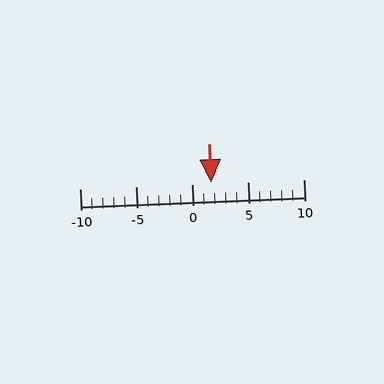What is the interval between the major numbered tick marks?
The major tick marks are spaced 5 units apart.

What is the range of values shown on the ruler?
The ruler shows values from -10 to 10.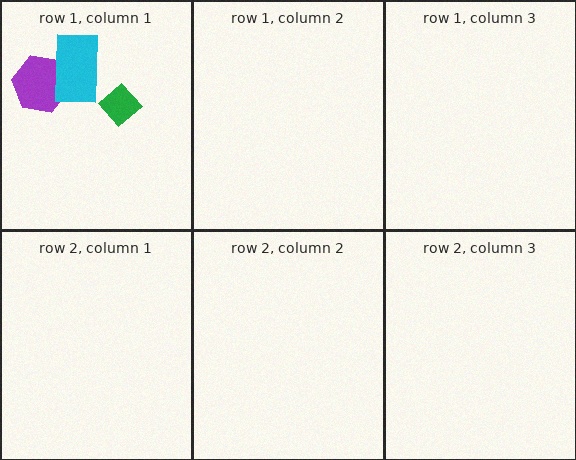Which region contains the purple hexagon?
The row 1, column 1 region.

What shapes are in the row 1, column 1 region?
The purple hexagon, the cyan rectangle, the green diamond.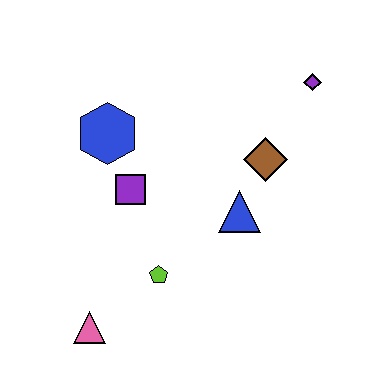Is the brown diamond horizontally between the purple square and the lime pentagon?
No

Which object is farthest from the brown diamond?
The pink triangle is farthest from the brown diamond.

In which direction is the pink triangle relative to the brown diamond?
The pink triangle is to the left of the brown diamond.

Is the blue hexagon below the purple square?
No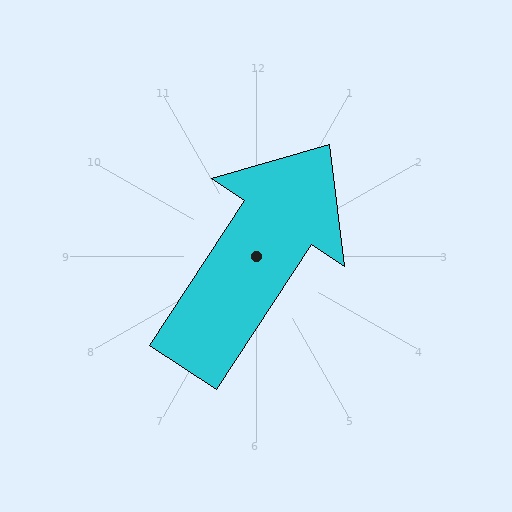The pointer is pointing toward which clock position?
Roughly 1 o'clock.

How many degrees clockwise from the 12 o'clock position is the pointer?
Approximately 33 degrees.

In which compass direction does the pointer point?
Northeast.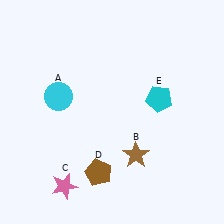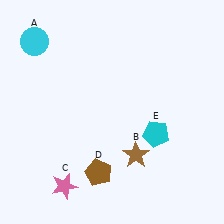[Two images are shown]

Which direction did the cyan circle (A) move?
The cyan circle (A) moved up.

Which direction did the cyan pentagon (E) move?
The cyan pentagon (E) moved down.